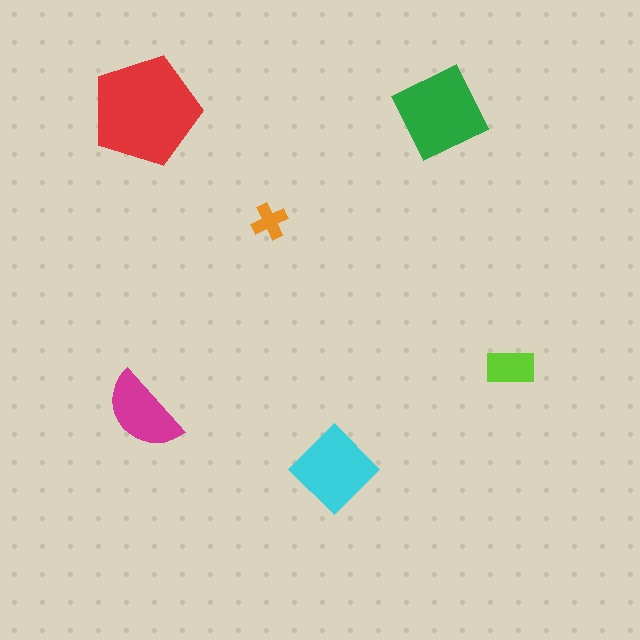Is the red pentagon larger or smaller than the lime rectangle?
Larger.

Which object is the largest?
The red pentagon.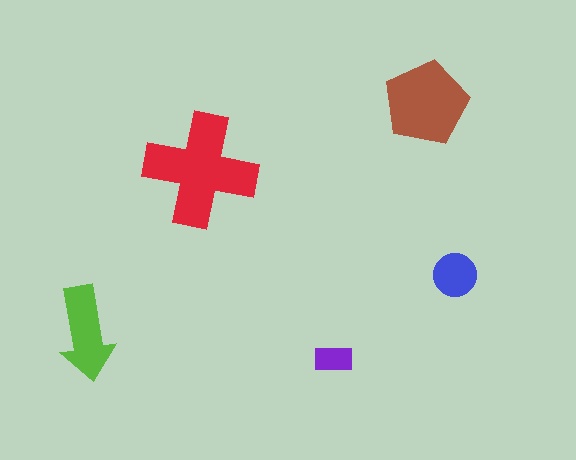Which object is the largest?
The red cross.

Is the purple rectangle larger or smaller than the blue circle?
Smaller.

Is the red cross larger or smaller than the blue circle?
Larger.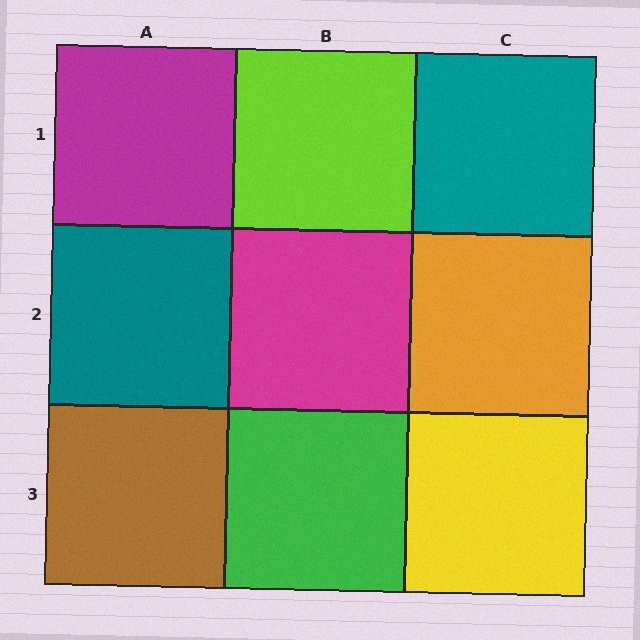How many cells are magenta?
2 cells are magenta.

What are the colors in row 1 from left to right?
Magenta, lime, teal.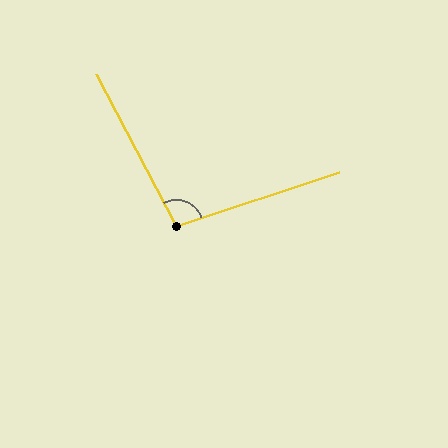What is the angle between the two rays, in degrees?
Approximately 100 degrees.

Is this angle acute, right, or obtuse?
It is obtuse.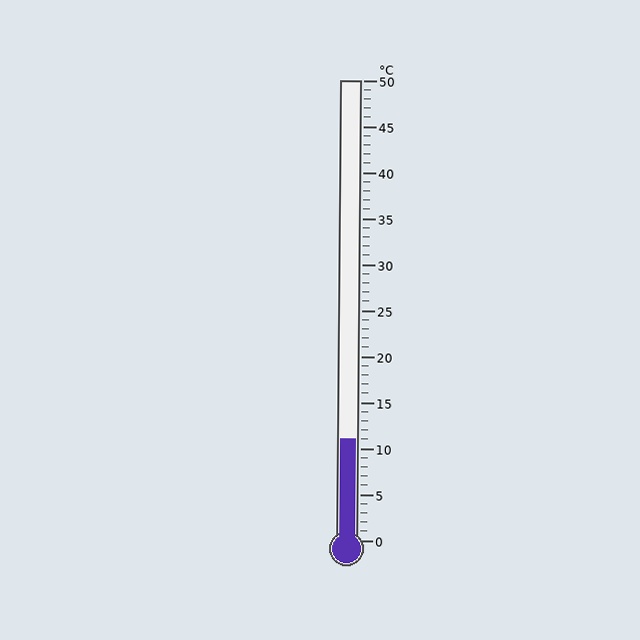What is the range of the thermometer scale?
The thermometer scale ranges from 0°C to 50°C.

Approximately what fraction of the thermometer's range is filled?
The thermometer is filled to approximately 20% of its range.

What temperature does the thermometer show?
The thermometer shows approximately 11°C.